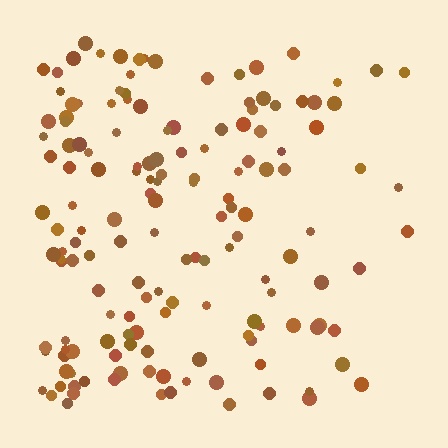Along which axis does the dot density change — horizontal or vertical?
Horizontal.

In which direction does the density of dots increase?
From right to left, with the left side densest.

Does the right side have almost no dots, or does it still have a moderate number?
Still a moderate number, just noticeably fewer than the left.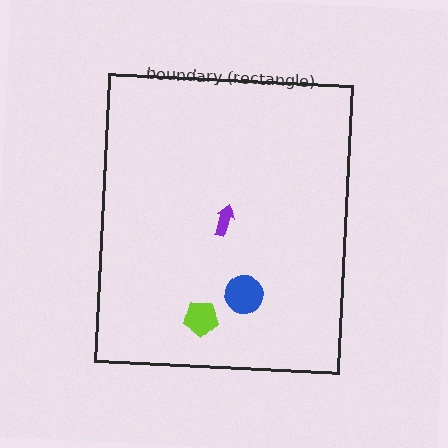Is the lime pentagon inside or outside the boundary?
Inside.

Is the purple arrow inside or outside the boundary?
Inside.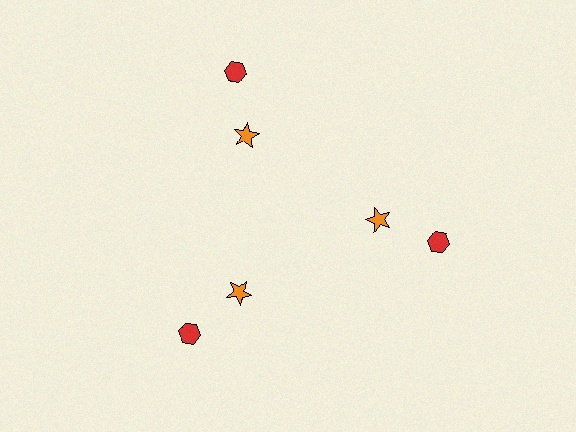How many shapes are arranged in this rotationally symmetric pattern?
There are 6 shapes, arranged in 3 groups of 2.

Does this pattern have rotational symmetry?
Yes, this pattern has 3-fold rotational symmetry. It looks the same after rotating 120 degrees around the center.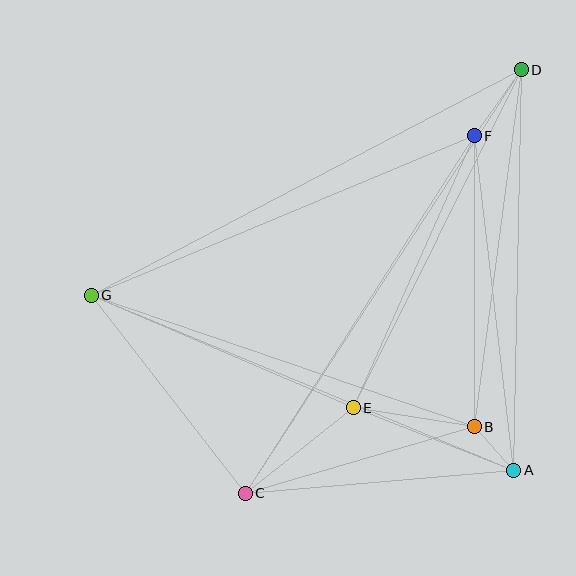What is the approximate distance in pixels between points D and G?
The distance between D and G is approximately 485 pixels.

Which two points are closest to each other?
Points A and B are closest to each other.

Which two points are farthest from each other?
Points C and D are farthest from each other.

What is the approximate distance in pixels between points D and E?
The distance between D and E is approximately 377 pixels.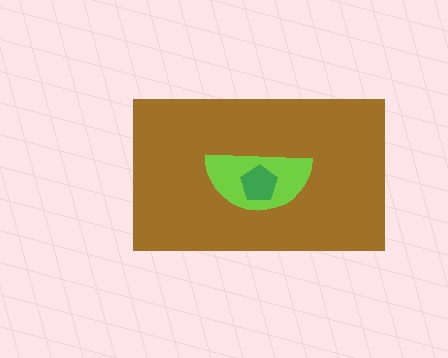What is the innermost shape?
The green pentagon.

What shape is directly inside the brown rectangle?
The lime semicircle.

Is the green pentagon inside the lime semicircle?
Yes.